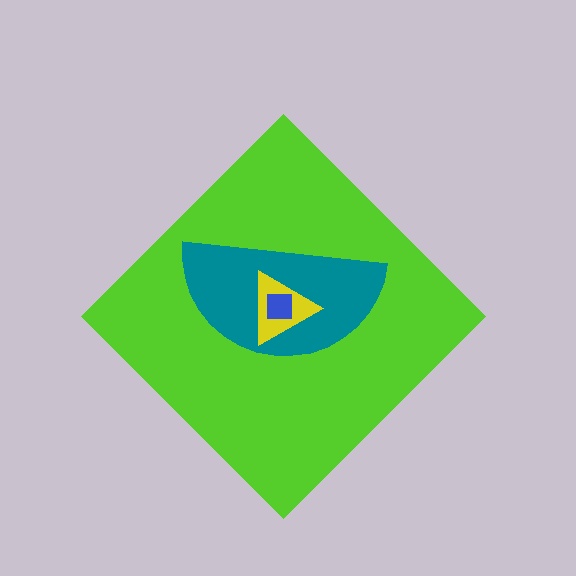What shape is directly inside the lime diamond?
The teal semicircle.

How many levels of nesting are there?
4.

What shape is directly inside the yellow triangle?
The blue square.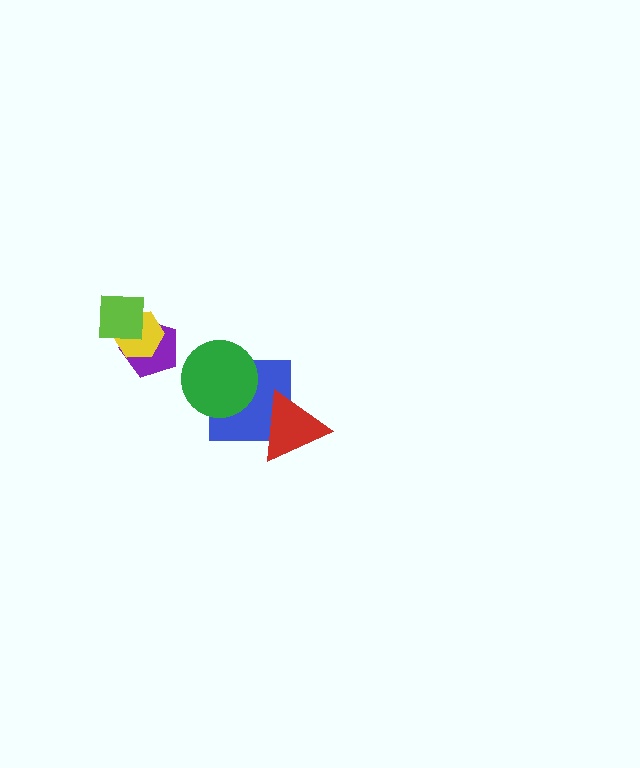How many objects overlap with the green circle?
1 object overlaps with the green circle.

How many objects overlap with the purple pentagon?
2 objects overlap with the purple pentagon.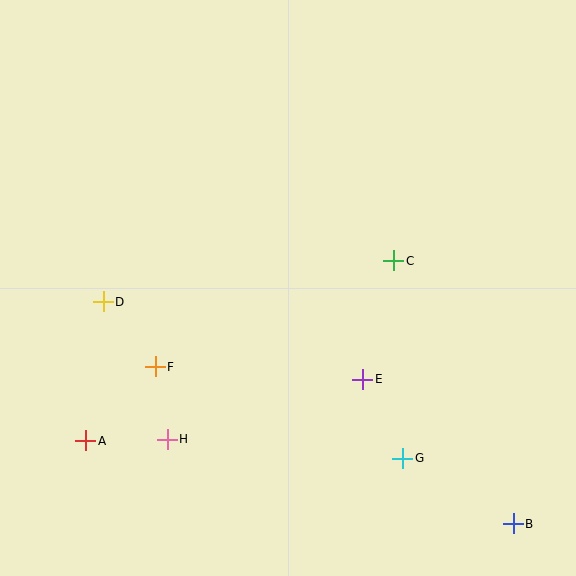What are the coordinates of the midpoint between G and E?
The midpoint between G and E is at (383, 419).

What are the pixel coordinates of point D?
Point D is at (103, 302).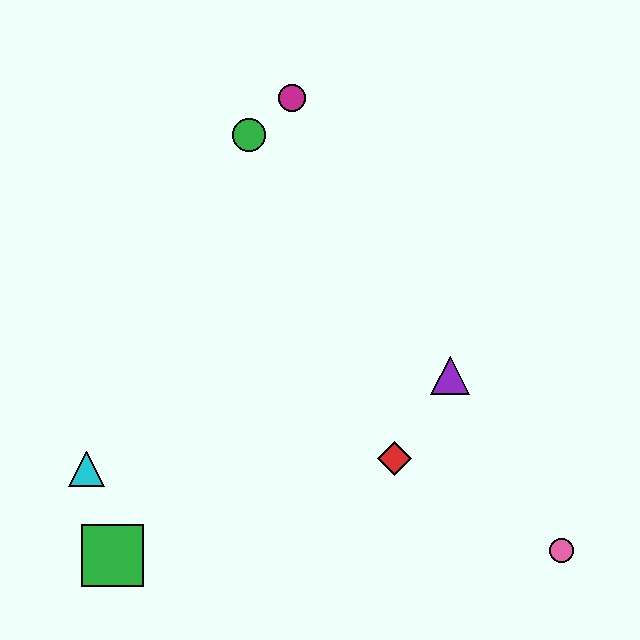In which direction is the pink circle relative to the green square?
The pink circle is to the right of the green square.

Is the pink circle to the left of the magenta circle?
No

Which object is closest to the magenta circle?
The green circle is closest to the magenta circle.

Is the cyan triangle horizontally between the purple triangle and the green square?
No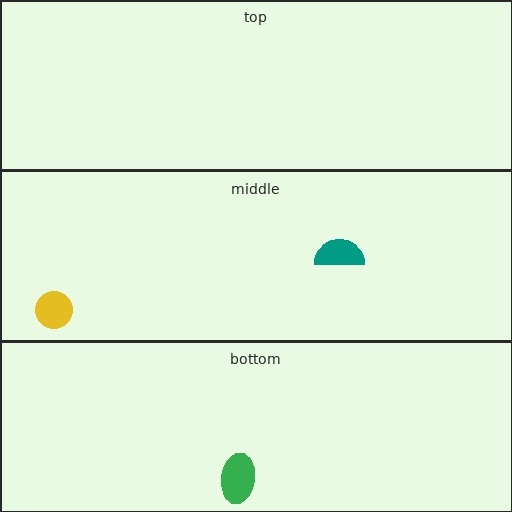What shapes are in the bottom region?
The green ellipse.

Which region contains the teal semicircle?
The middle region.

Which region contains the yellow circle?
The middle region.